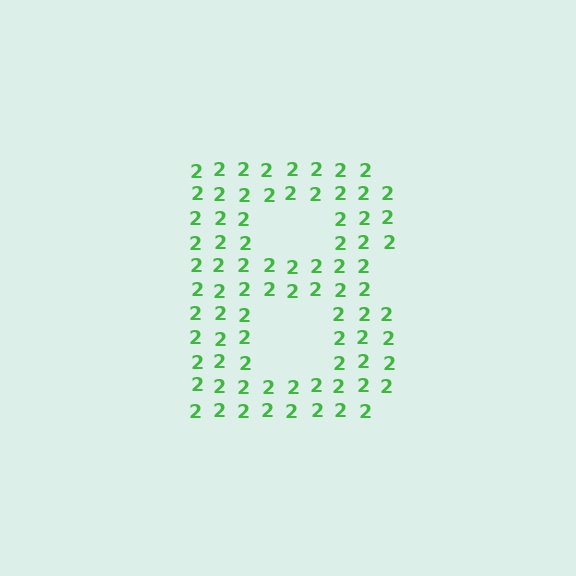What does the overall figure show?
The overall figure shows the letter B.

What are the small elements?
The small elements are digit 2's.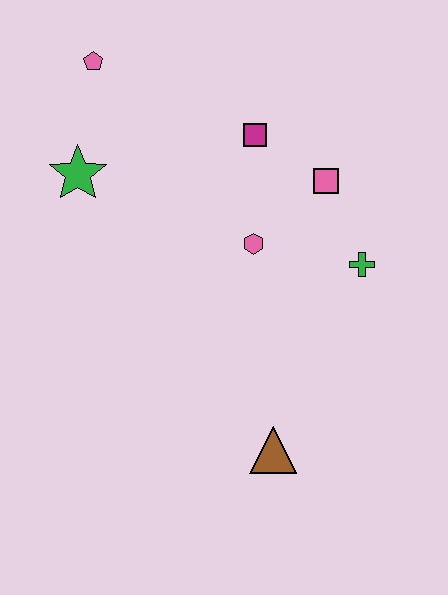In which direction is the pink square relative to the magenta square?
The pink square is to the right of the magenta square.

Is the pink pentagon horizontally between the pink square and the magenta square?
No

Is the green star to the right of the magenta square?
No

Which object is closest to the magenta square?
The pink square is closest to the magenta square.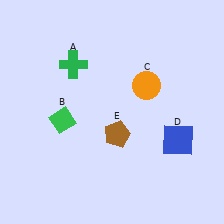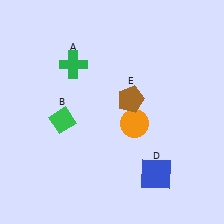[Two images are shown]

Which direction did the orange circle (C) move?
The orange circle (C) moved down.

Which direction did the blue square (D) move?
The blue square (D) moved down.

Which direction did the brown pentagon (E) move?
The brown pentagon (E) moved up.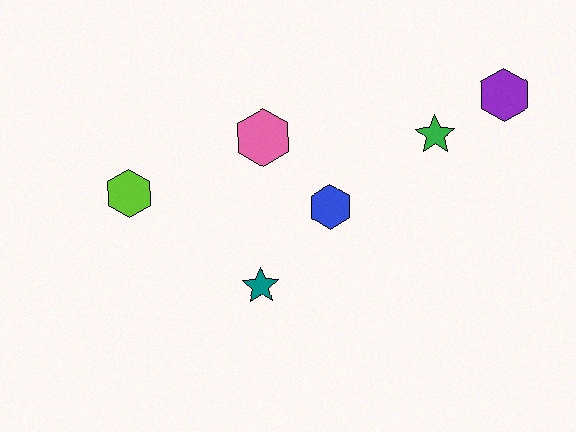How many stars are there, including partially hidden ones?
There are 2 stars.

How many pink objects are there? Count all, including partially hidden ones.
There is 1 pink object.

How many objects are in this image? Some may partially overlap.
There are 6 objects.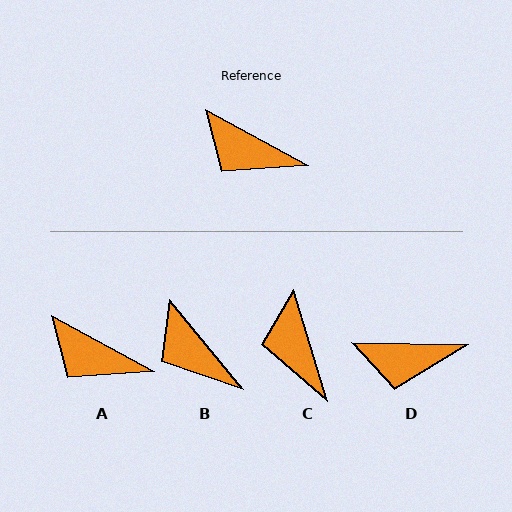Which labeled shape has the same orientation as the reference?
A.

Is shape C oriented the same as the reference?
No, it is off by about 44 degrees.